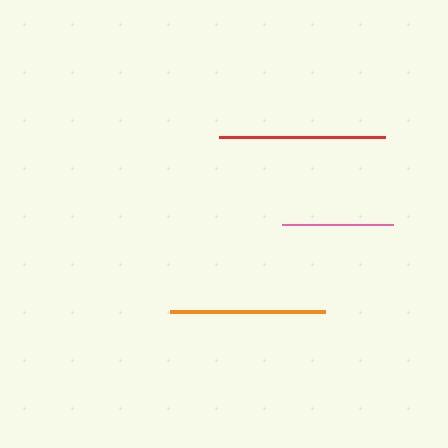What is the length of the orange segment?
The orange segment is approximately 154 pixels long.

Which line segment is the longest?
The red line is the longest at approximately 166 pixels.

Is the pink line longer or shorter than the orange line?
The orange line is longer than the pink line.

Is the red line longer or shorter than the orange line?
The red line is longer than the orange line.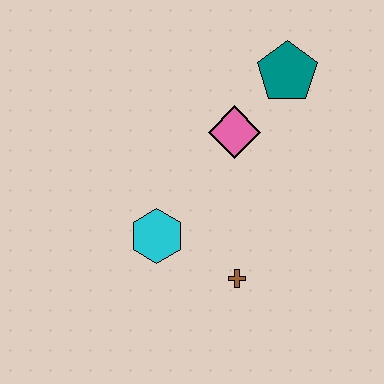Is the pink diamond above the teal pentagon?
No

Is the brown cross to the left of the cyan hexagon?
No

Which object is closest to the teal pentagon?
The pink diamond is closest to the teal pentagon.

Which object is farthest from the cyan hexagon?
The teal pentagon is farthest from the cyan hexagon.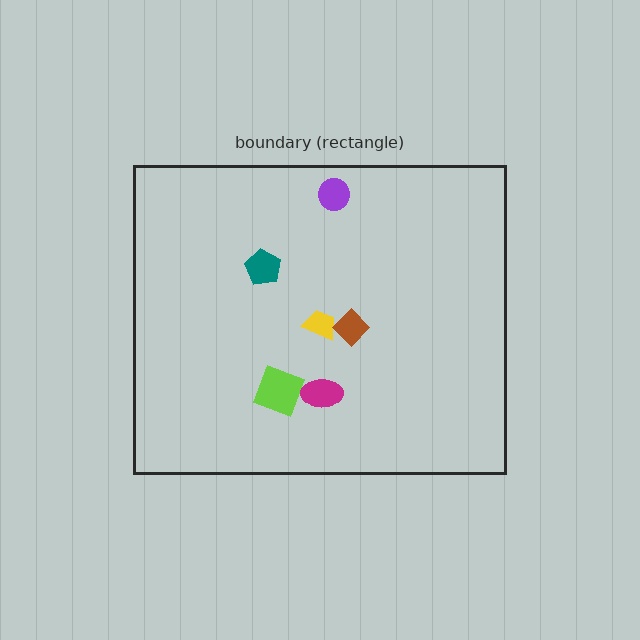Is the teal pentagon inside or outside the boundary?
Inside.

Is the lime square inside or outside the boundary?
Inside.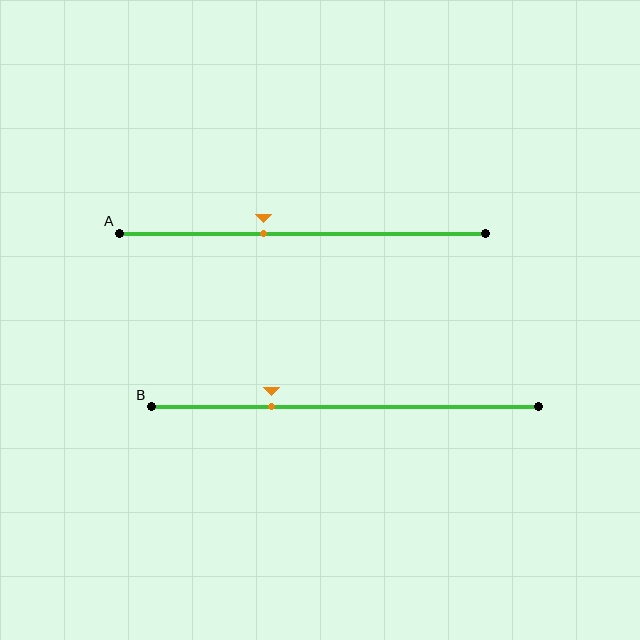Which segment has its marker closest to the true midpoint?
Segment A has its marker closest to the true midpoint.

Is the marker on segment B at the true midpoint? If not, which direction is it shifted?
No, the marker on segment B is shifted to the left by about 19% of the segment length.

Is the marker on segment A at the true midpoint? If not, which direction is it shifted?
No, the marker on segment A is shifted to the left by about 11% of the segment length.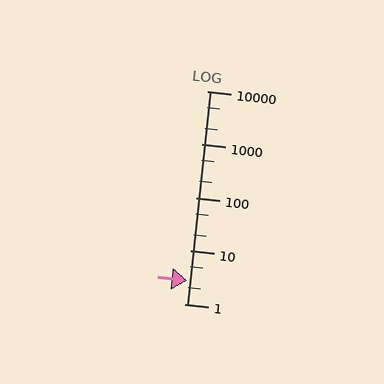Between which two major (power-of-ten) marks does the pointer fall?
The pointer is between 1 and 10.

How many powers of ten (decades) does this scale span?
The scale spans 4 decades, from 1 to 10000.